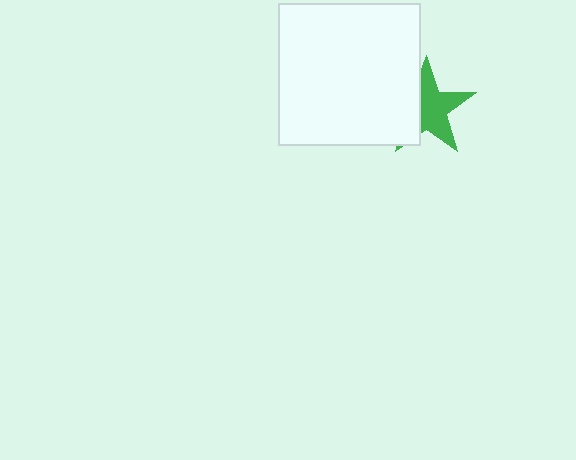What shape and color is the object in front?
The object in front is a white square.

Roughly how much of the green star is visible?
About half of it is visible (roughly 61%).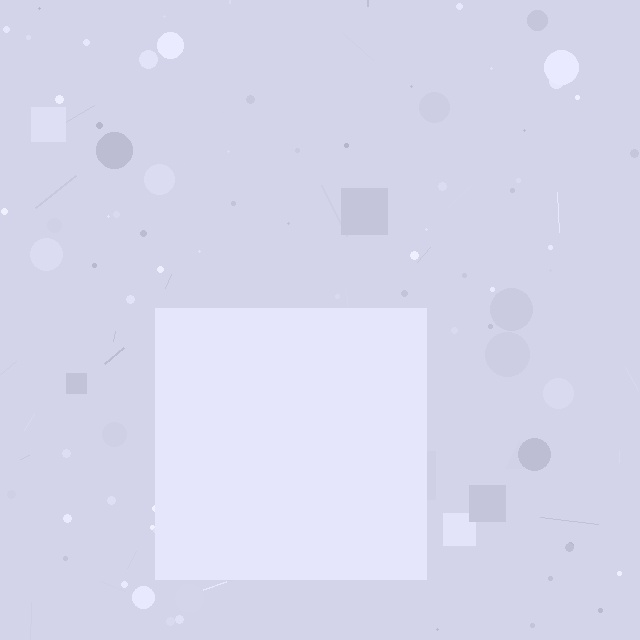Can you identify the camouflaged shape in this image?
The camouflaged shape is a square.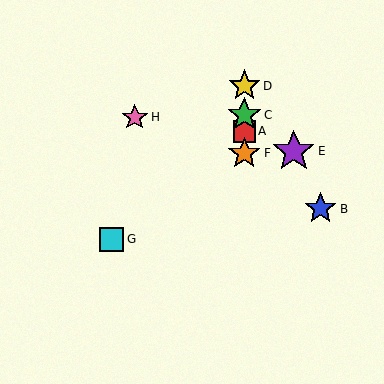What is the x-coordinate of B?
Object B is at x≈321.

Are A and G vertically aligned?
No, A is at x≈244 and G is at x≈112.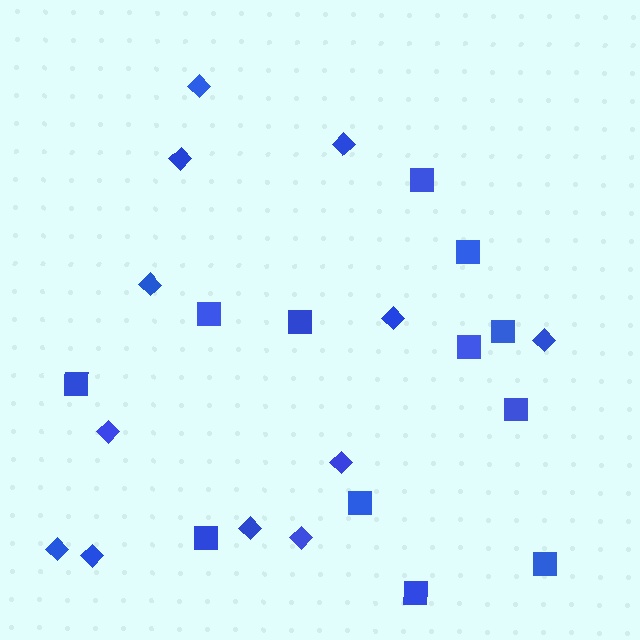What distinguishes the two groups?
There are 2 groups: one group of diamonds (12) and one group of squares (12).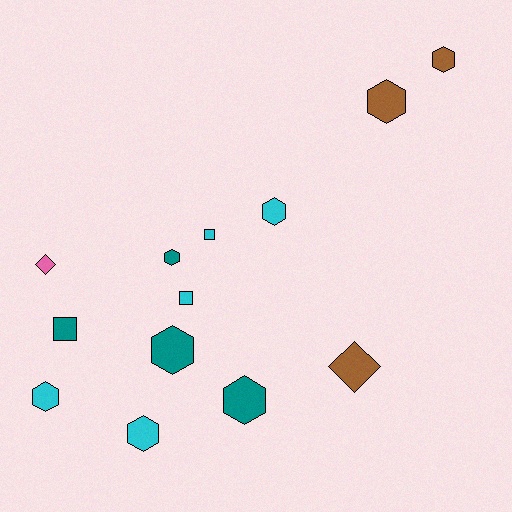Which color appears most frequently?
Cyan, with 5 objects.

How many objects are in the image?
There are 13 objects.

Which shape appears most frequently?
Hexagon, with 8 objects.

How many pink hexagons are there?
There are no pink hexagons.